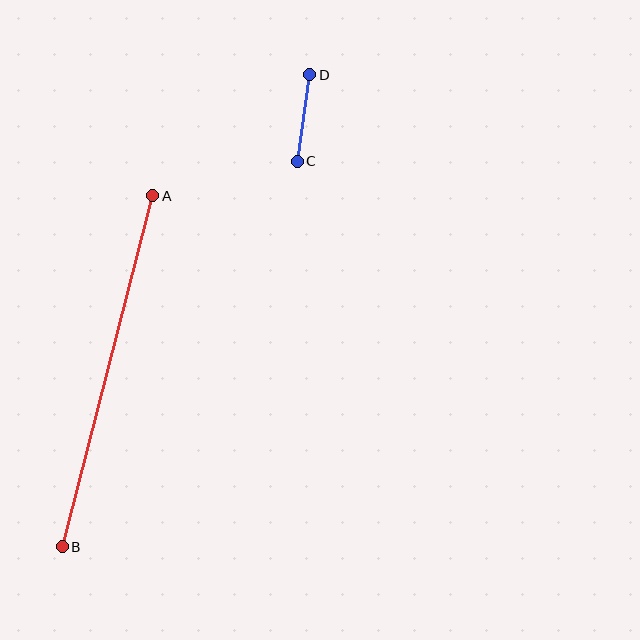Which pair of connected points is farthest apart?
Points A and B are farthest apart.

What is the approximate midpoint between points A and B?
The midpoint is at approximately (107, 371) pixels.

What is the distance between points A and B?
The distance is approximately 363 pixels.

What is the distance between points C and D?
The distance is approximately 88 pixels.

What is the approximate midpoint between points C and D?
The midpoint is at approximately (303, 118) pixels.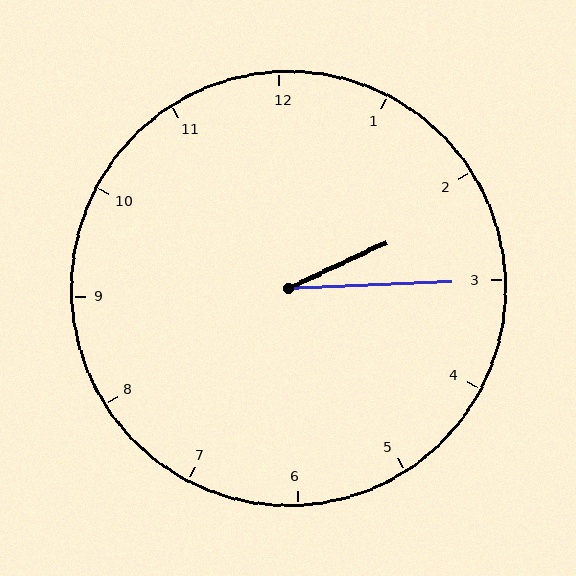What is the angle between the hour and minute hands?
Approximately 22 degrees.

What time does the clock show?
2:15.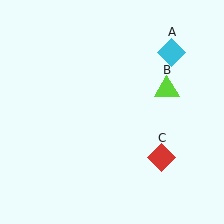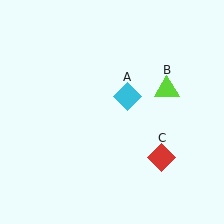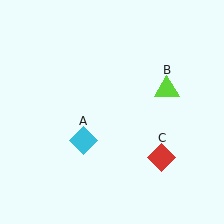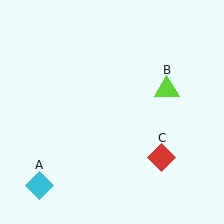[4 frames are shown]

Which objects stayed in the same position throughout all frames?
Lime triangle (object B) and red diamond (object C) remained stationary.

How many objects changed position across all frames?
1 object changed position: cyan diamond (object A).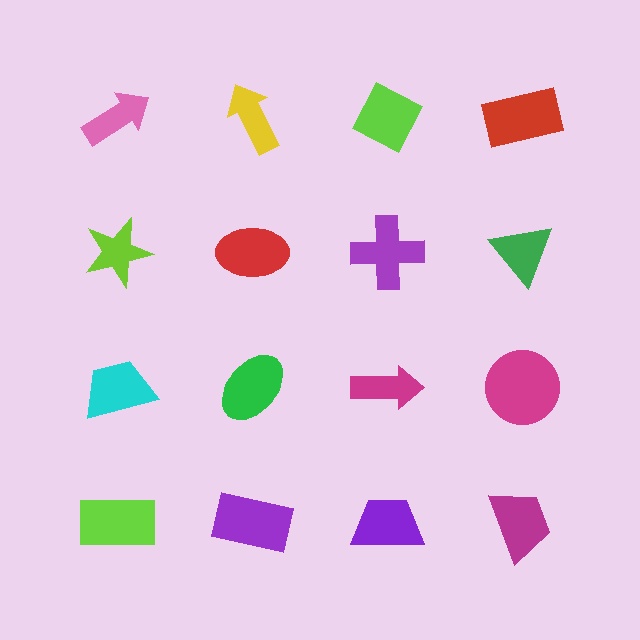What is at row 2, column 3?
A purple cross.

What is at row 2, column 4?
A green triangle.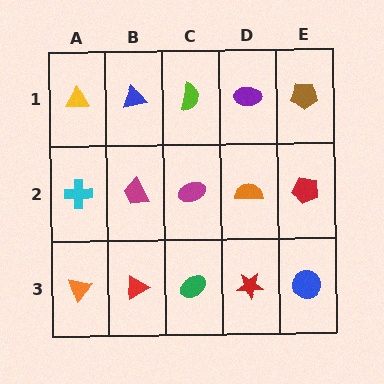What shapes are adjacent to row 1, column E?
A red pentagon (row 2, column E), a purple ellipse (row 1, column D).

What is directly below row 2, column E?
A blue circle.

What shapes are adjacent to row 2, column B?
A blue triangle (row 1, column B), a red triangle (row 3, column B), a cyan cross (row 2, column A), a magenta ellipse (row 2, column C).